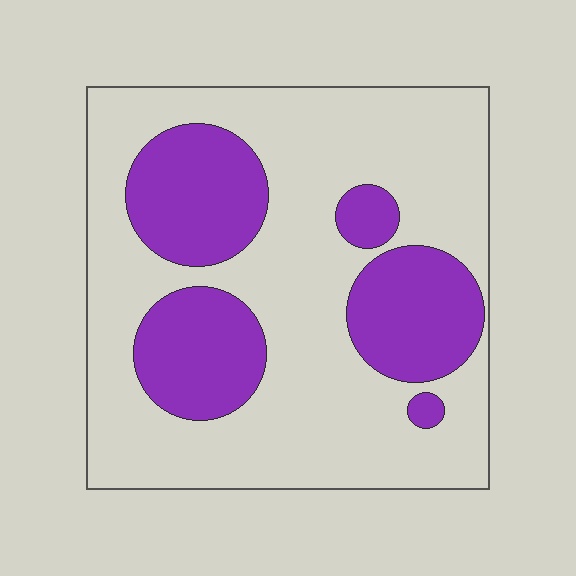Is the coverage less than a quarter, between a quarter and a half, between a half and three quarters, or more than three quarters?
Between a quarter and a half.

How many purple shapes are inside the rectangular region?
5.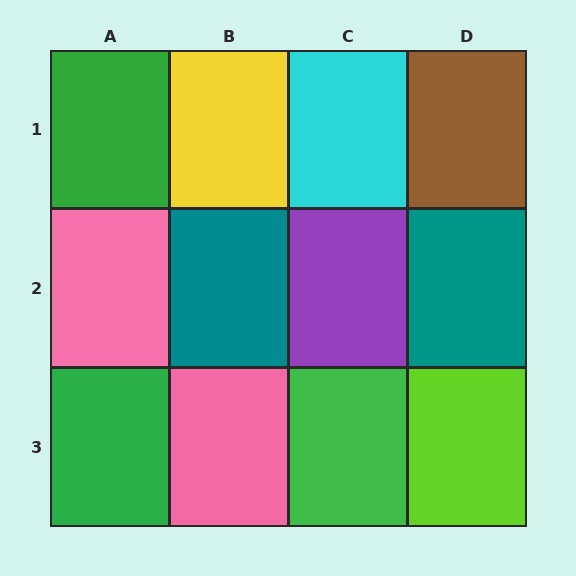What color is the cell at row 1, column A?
Green.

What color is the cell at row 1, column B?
Yellow.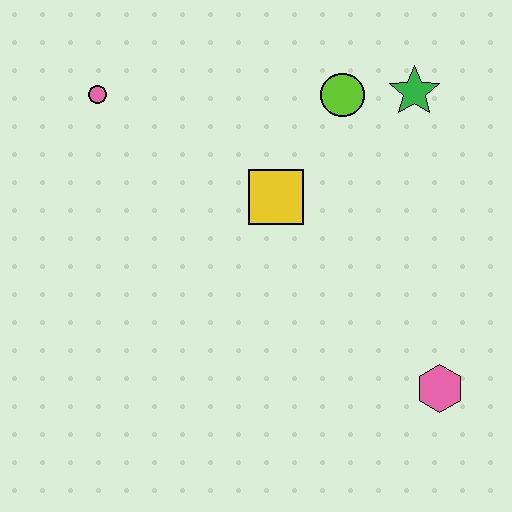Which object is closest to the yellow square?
The lime circle is closest to the yellow square.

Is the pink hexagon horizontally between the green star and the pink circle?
No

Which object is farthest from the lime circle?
The pink hexagon is farthest from the lime circle.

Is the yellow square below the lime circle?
Yes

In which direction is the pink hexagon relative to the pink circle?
The pink hexagon is to the right of the pink circle.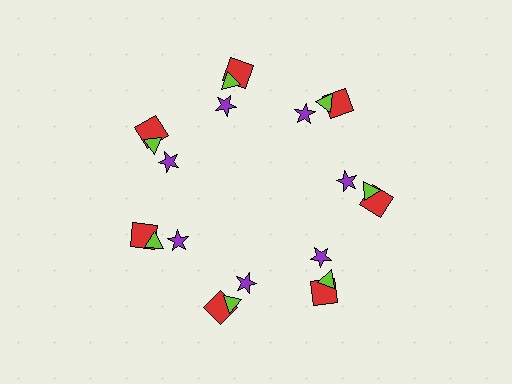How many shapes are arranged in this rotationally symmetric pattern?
There are 21 shapes, arranged in 7 groups of 3.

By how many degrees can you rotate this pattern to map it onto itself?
The pattern maps onto itself every 51 degrees of rotation.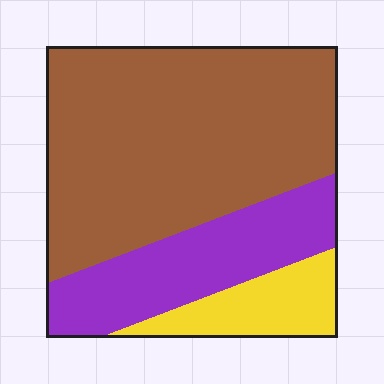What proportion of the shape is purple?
Purple takes up about one quarter (1/4) of the shape.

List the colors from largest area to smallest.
From largest to smallest: brown, purple, yellow.